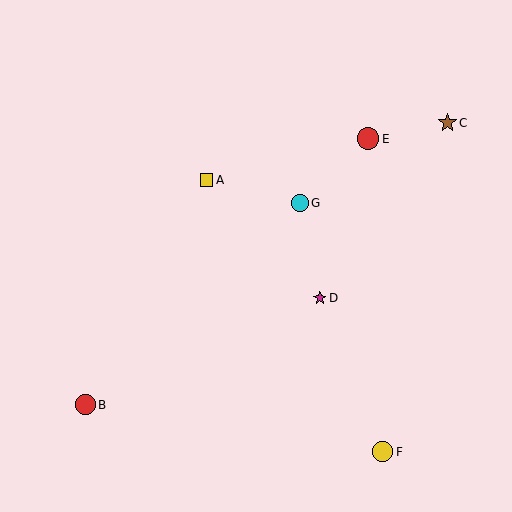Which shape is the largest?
The red circle (labeled E) is the largest.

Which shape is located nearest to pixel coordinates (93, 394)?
The red circle (labeled B) at (85, 405) is nearest to that location.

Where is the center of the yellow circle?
The center of the yellow circle is at (382, 452).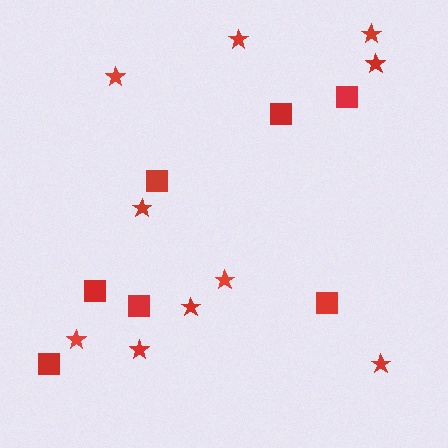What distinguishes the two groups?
There are 2 groups: one group of squares (7) and one group of stars (10).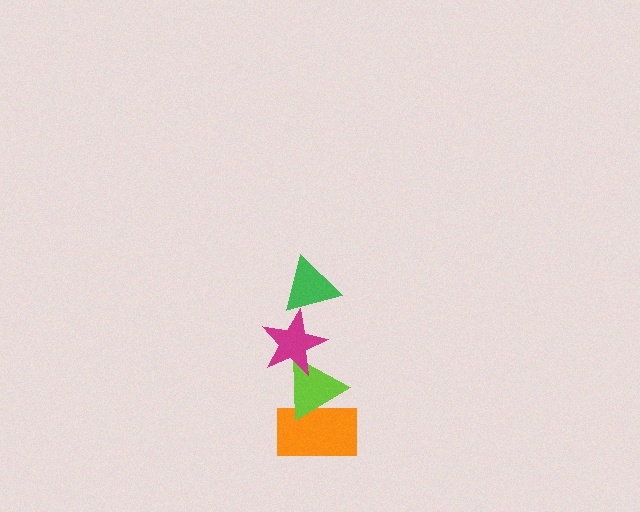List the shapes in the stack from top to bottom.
From top to bottom: the green triangle, the magenta star, the lime triangle, the orange rectangle.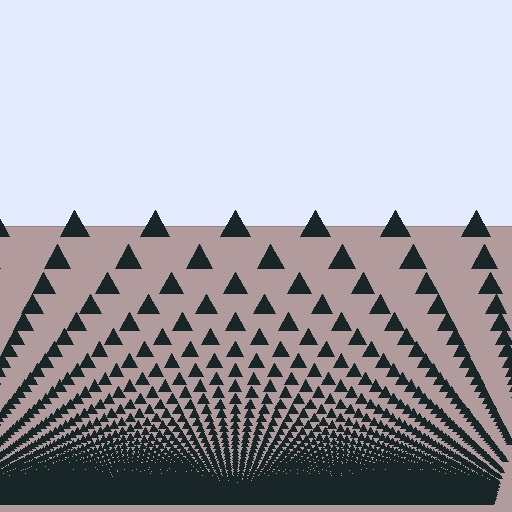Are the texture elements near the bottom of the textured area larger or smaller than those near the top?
Smaller. The gradient is inverted — elements near the bottom are smaller and denser.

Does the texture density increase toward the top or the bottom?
Density increases toward the bottom.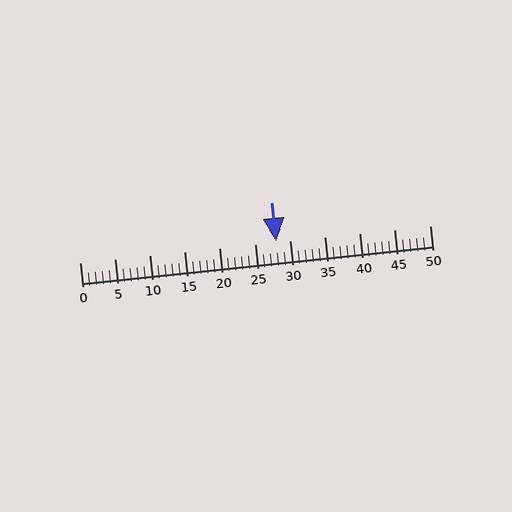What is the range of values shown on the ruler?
The ruler shows values from 0 to 50.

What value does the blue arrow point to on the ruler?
The blue arrow points to approximately 28.